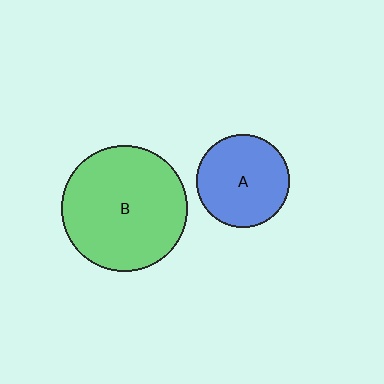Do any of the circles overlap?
No, none of the circles overlap.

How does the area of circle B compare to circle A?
Approximately 1.8 times.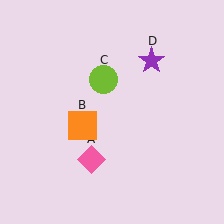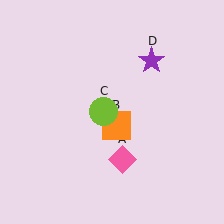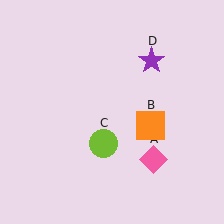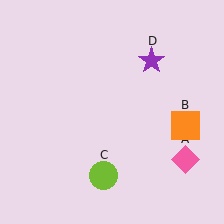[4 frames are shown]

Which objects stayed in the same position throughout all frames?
Purple star (object D) remained stationary.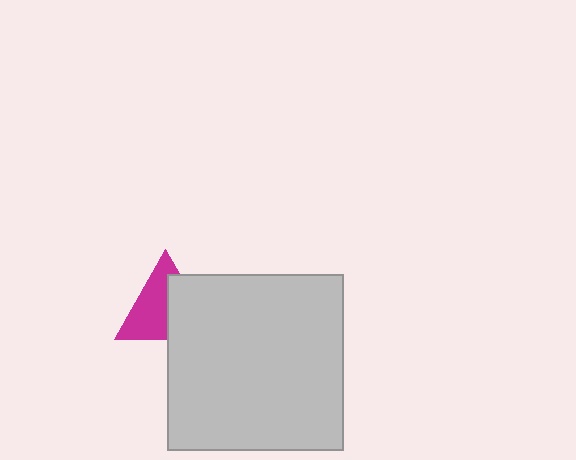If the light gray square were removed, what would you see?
You would see the complete magenta triangle.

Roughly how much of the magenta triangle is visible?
About half of it is visible (roughly 56%).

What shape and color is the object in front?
The object in front is a light gray square.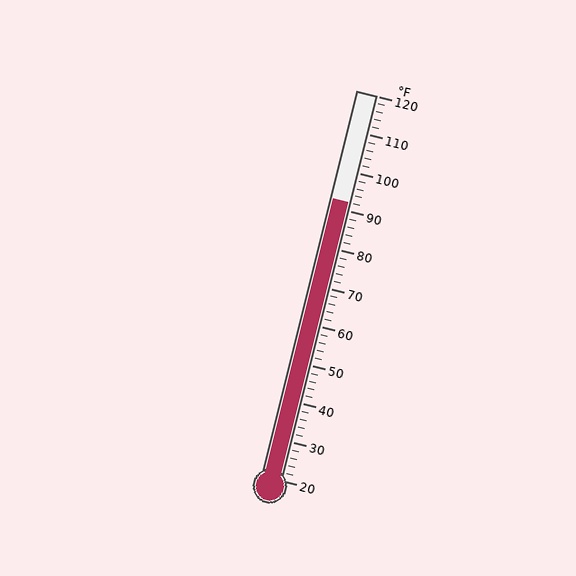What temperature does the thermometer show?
The thermometer shows approximately 92°F.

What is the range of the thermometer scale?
The thermometer scale ranges from 20°F to 120°F.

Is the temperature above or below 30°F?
The temperature is above 30°F.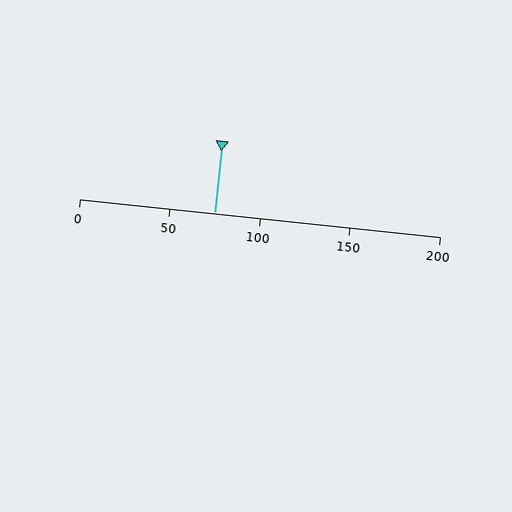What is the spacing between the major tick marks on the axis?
The major ticks are spaced 50 apart.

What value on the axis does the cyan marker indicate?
The marker indicates approximately 75.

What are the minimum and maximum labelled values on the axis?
The axis runs from 0 to 200.